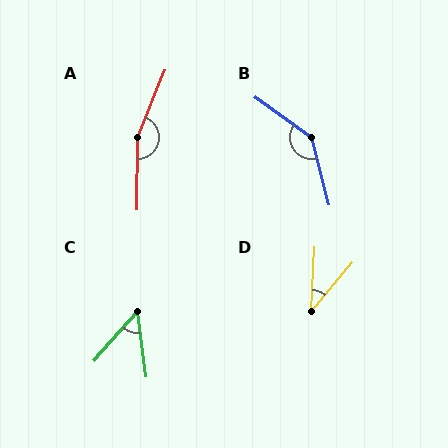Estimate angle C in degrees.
Approximately 49 degrees.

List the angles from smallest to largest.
D (37°), C (49°), B (140°), A (158°).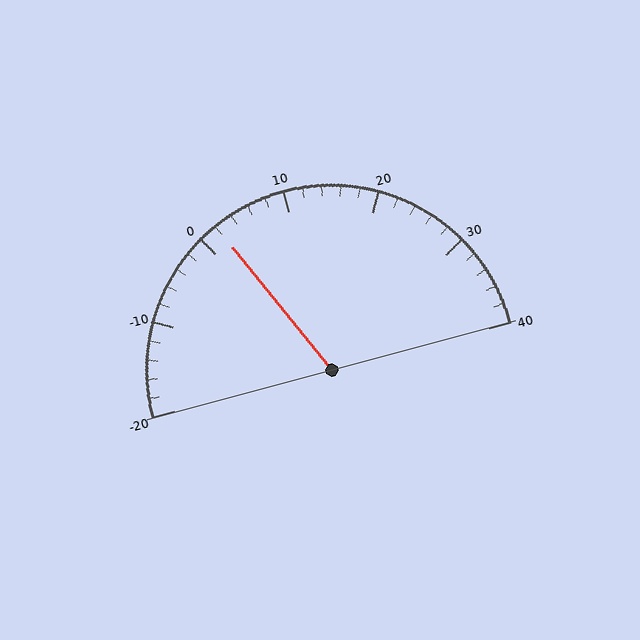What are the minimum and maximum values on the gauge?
The gauge ranges from -20 to 40.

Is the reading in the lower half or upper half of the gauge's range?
The reading is in the lower half of the range (-20 to 40).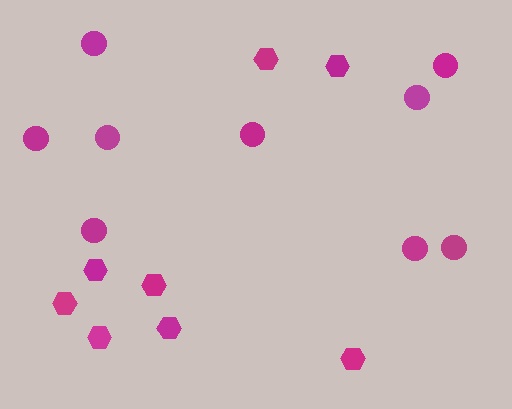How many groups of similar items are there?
There are 2 groups: one group of circles (9) and one group of hexagons (8).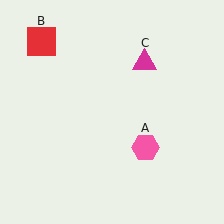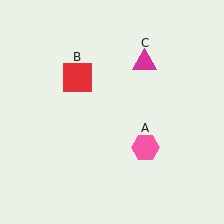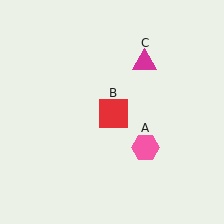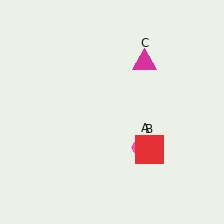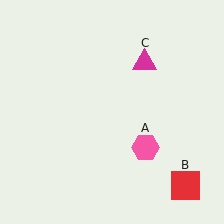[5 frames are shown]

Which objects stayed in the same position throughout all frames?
Pink hexagon (object A) and magenta triangle (object C) remained stationary.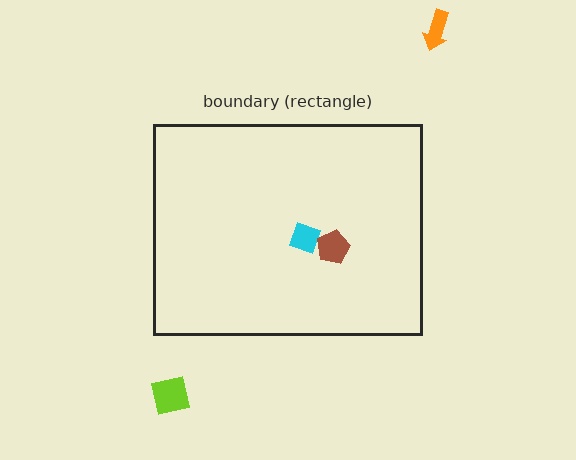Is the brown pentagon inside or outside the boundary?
Inside.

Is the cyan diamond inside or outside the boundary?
Inside.